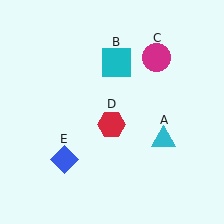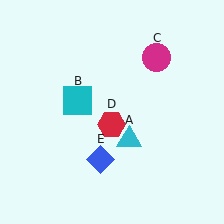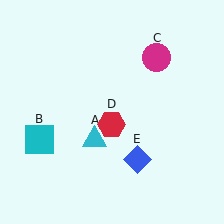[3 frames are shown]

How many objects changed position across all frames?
3 objects changed position: cyan triangle (object A), cyan square (object B), blue diamond (object E).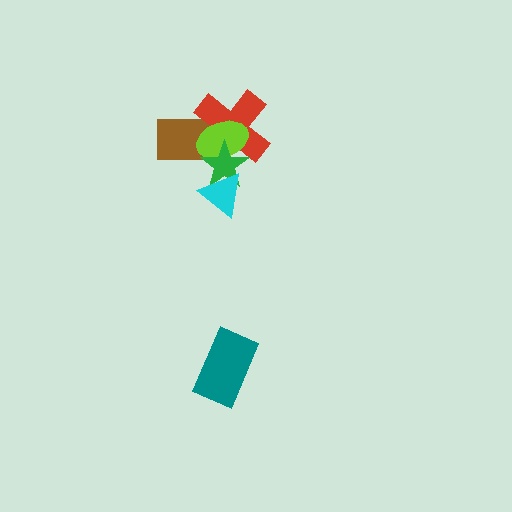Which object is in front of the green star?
The cyan triangle is in front of the green star.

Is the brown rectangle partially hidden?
Yes, it is partially covered by another shape.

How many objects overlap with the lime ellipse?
3 objects overlap with the lime ellipse.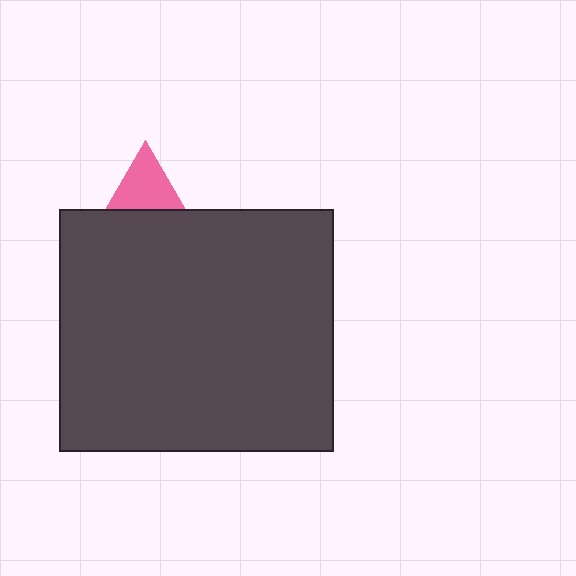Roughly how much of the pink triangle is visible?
A small part of it is visible (roughly 36%).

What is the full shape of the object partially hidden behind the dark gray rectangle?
The partially hidden object is a pink triangle.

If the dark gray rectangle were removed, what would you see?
You would see the complete pink triangle.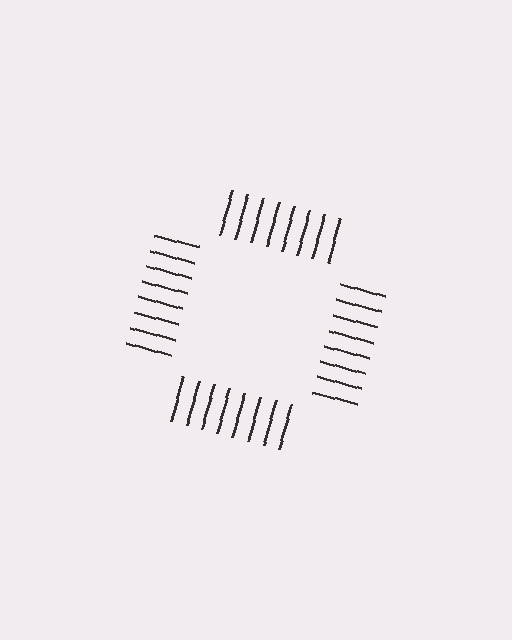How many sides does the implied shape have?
4 sides — the line-ends trace a square.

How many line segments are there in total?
32 — 8 along each of the 4 edges.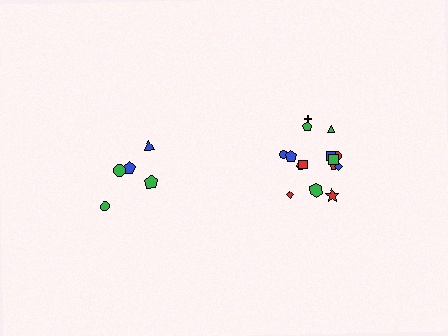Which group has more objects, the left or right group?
The right group.